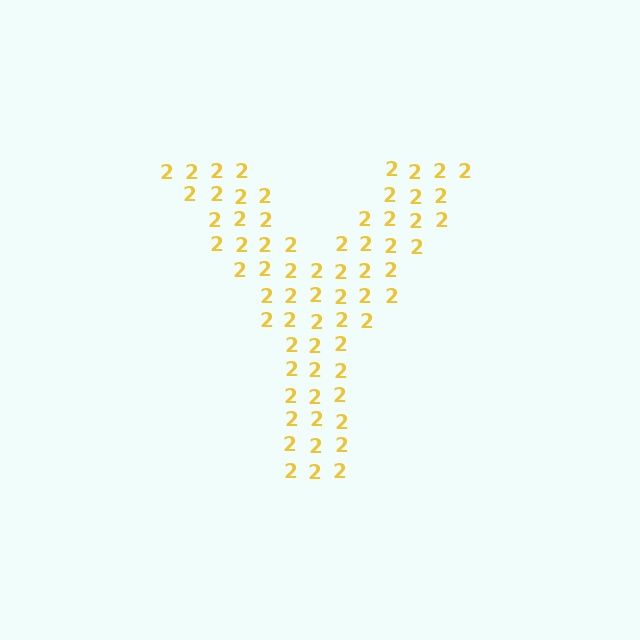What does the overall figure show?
The overall figure shows the letter Y.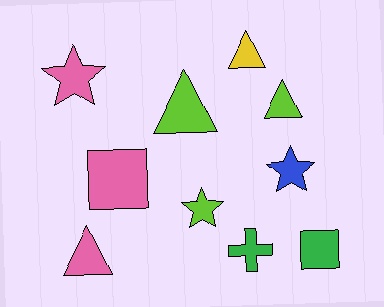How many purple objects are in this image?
There are no purple objects.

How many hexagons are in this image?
There are no hexagons.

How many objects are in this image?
There are 10 objects.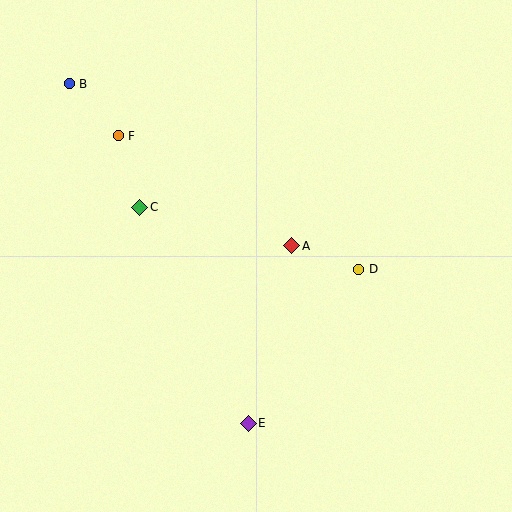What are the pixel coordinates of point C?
Point C is at (140, 207).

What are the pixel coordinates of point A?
Point A is at (292, 246).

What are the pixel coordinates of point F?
Point F is at (118, 136).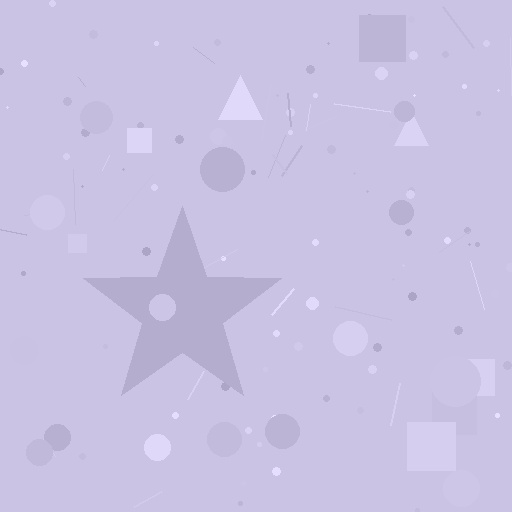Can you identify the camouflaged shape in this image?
The camouflaged shape is a star.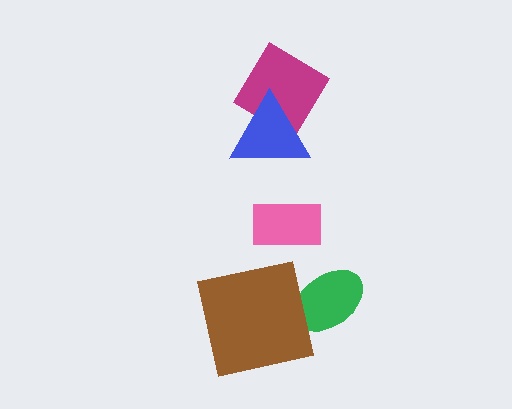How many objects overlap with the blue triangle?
1 object overlaps with the blue triangle.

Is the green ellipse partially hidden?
Yes, it is partially covered by another shape.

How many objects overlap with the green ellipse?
1 object overlaps with the green ellipse.